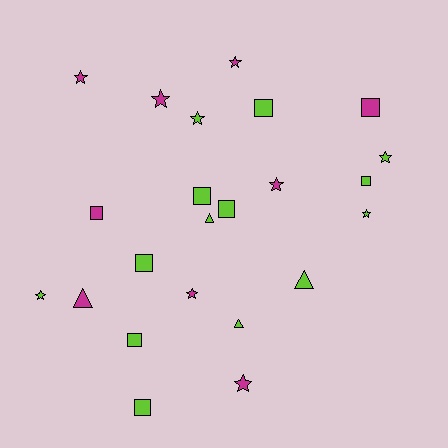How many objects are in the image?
There are 23 objects.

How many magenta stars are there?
There are 6 magenta stars.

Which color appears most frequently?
Lime, with 14 objects.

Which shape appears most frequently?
Star, with 10 objects.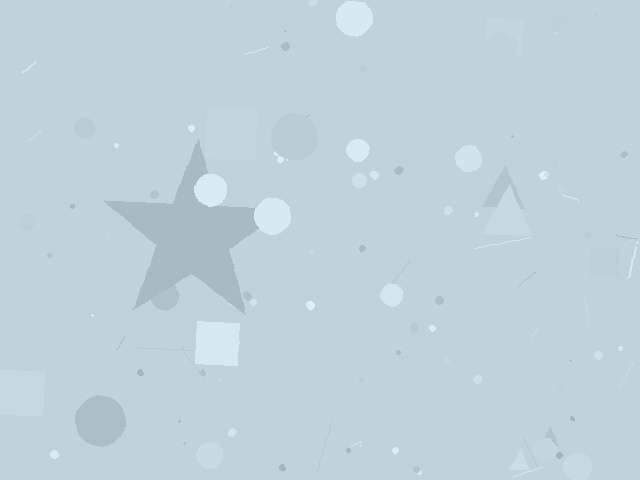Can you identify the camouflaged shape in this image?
The camouflaged shape is a star.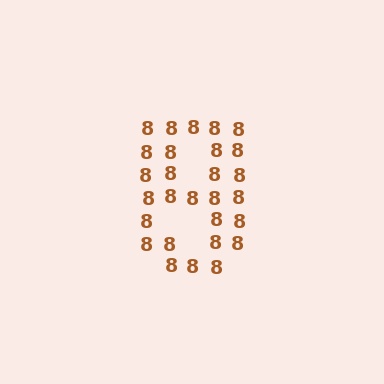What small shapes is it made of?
It is made of small digit 8's.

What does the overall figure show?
The overall figure shows the digit 8.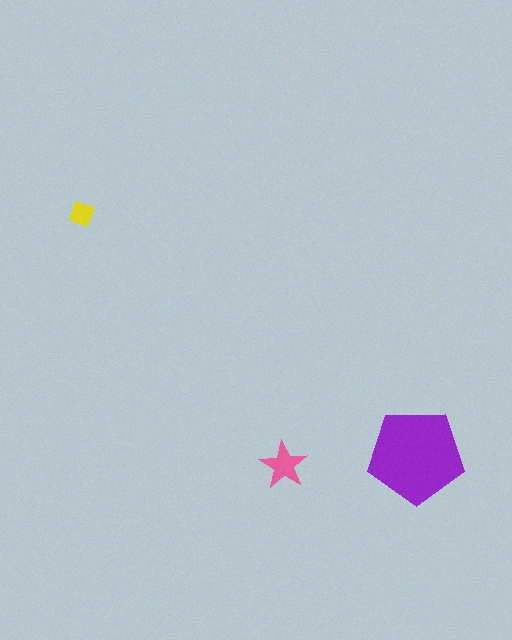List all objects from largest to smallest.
The purple pentagon, the pink star, the yellow diamond.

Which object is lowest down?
The pink star is bottommost.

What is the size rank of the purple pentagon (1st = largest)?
1st.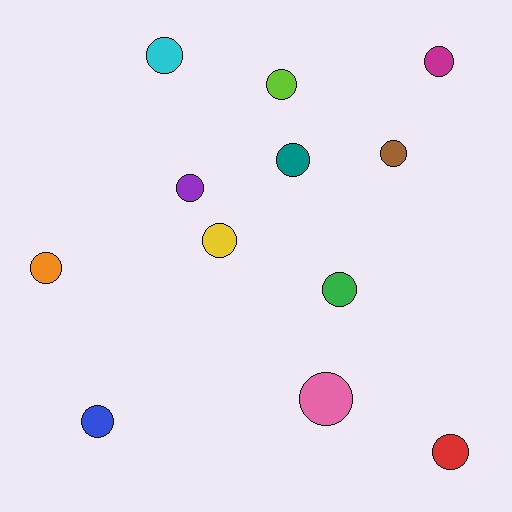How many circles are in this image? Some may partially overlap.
There are 12 circles.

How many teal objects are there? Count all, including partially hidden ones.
There is 1 teal object.